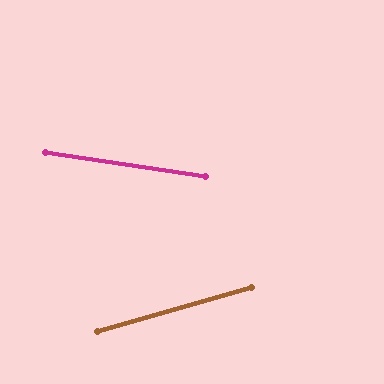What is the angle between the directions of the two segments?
Approximately 24 degrees.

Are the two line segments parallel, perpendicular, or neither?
Neither parallel nor perpendicular — they differ by about 24°.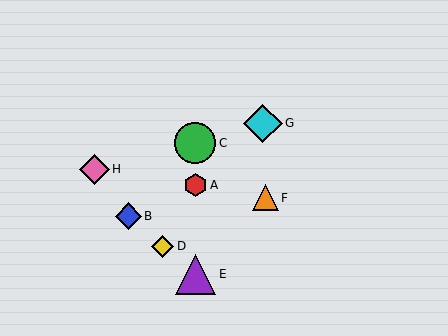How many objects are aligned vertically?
3 objects (A, C, E) are aligned vertically.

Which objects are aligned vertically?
Objects A, C, E are aligned vertically.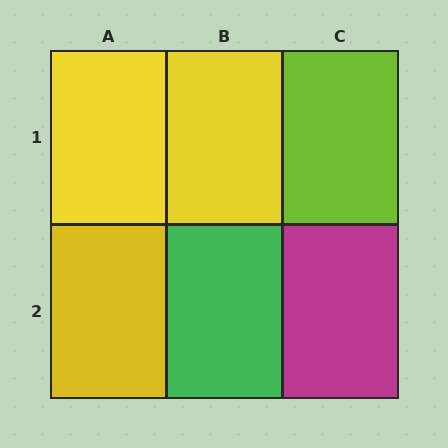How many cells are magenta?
1 cell is magenta.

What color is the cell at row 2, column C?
Magenta.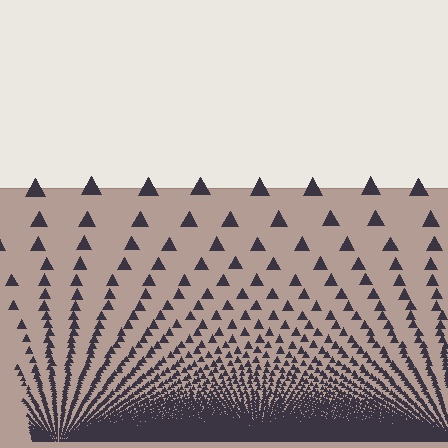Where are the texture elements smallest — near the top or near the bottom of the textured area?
Near the bottom.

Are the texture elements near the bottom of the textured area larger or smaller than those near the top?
Smaller. The gradient is inverted — elements near the bottom are smaller and denser.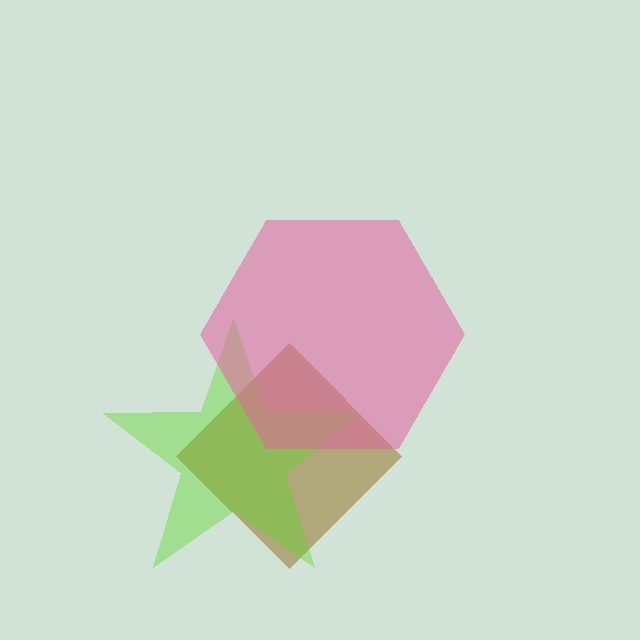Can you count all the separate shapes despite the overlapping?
Yes, there are 3 separate shapes.